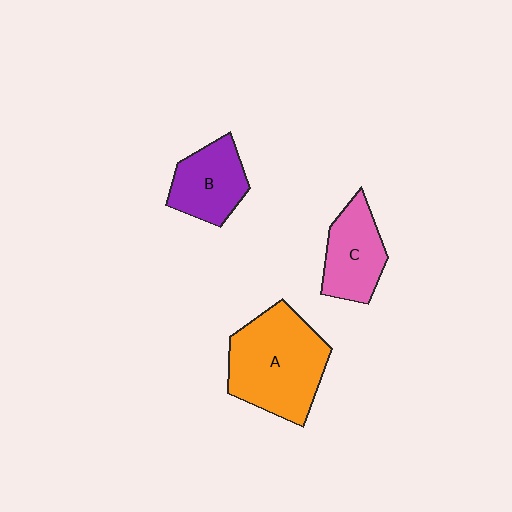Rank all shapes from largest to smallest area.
From largest to smallest: A (orange), C (pink), B (purple).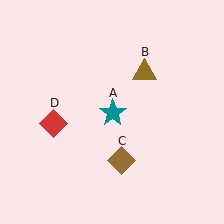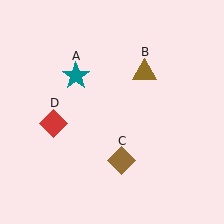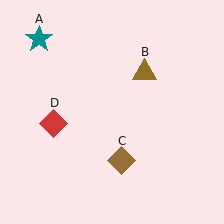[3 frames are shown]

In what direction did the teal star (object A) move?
The teal star (object A) moved up and to the left.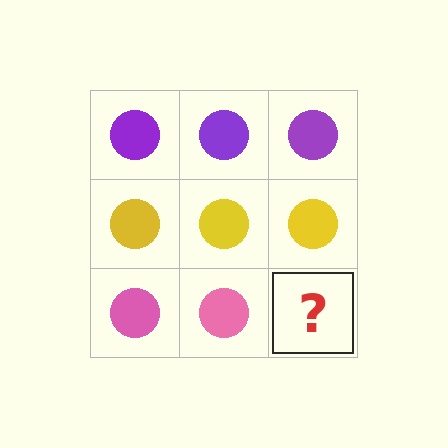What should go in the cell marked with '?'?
The missing cell should contain a pink circle.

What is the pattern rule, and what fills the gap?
The rule is that each row has a consistent color. The gap should be filled with a pink circle.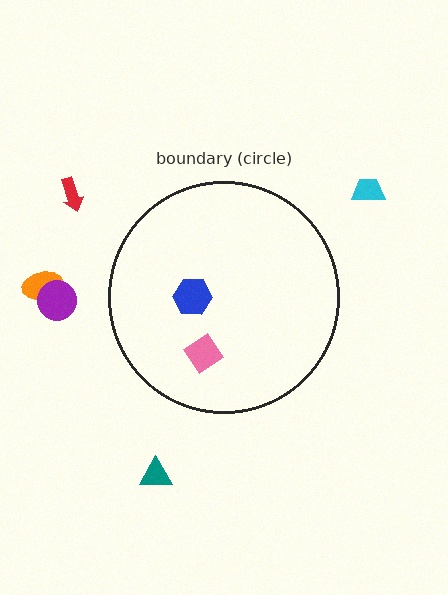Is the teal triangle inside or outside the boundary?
Outside.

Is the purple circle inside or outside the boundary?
Outside.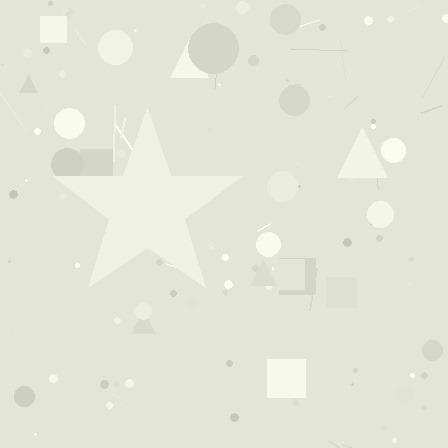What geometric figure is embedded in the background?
A star is embedded in the background.